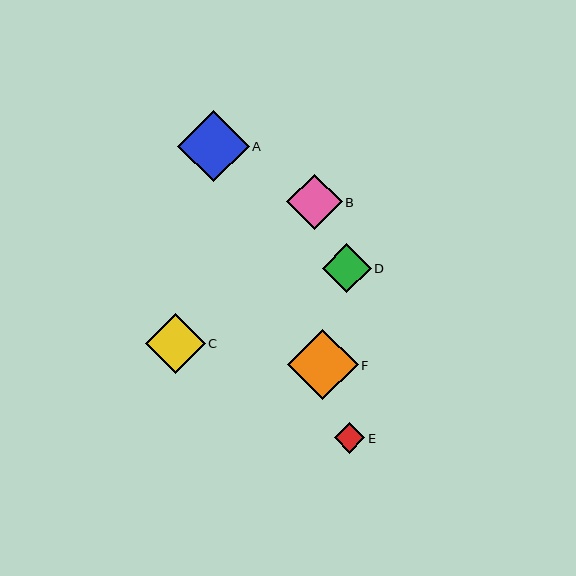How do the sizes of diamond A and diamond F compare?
Diamond A and diamond F are approximately the same size.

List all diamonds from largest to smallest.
From largest to smallest: A, F, C, B, D, E.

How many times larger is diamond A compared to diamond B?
Diamond A is approximately 1.3 times the size of diamond B.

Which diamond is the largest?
Diamond A is the largest with a size of approximately 71 pixels.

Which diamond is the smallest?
Diamond E is the smallest with a size of approximately 30 pixels.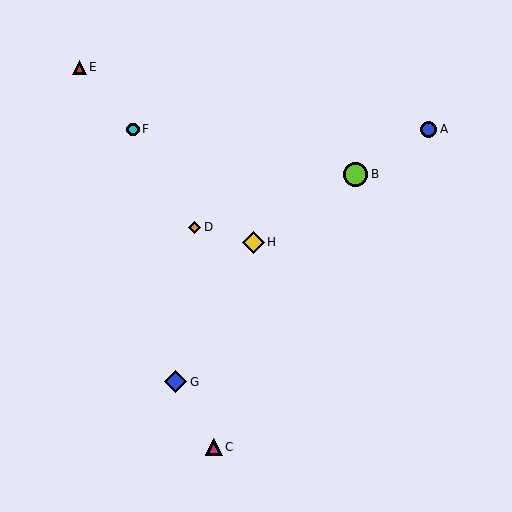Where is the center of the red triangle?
The center of the red triangle is at (79, 67).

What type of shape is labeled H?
Shape H is a yellow diamond.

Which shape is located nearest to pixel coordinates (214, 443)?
The magenta triangle (labeled C) at (214, 447) is nearest to that location.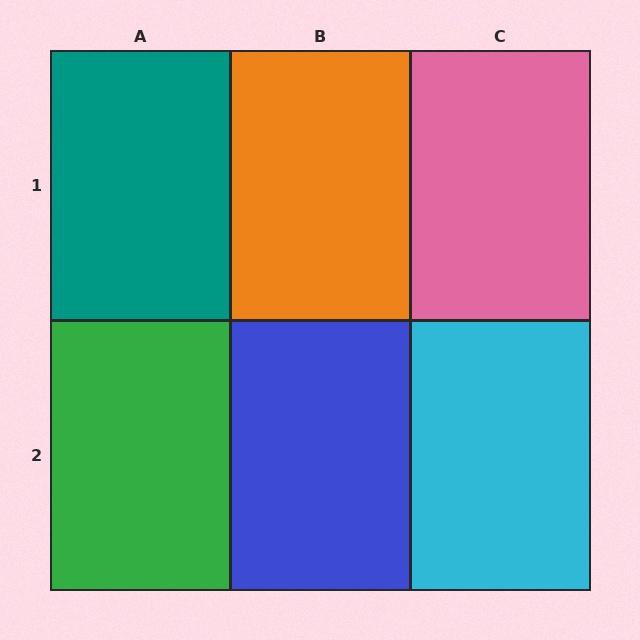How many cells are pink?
1 cell is pink.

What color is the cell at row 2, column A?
Green.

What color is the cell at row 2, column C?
Cyan.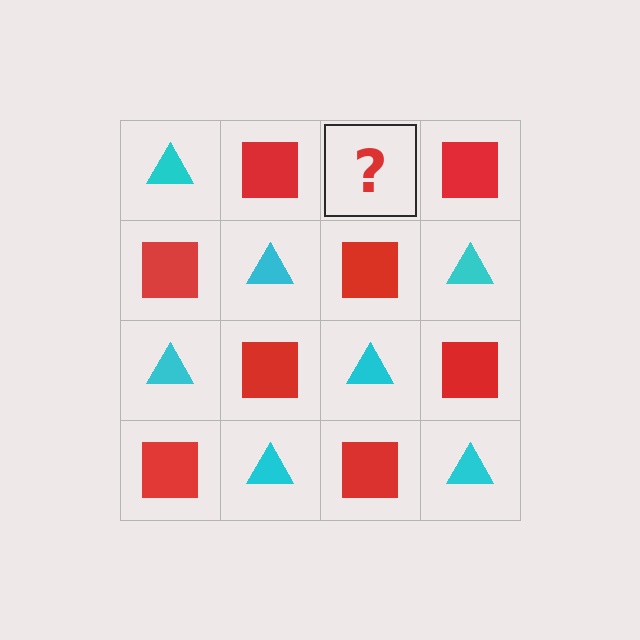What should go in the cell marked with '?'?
The missing cell should contain a cyan triangle.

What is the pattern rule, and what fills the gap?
The rule is that it alternates cyan triangle and red square in a checkerboard pattern. The gap should be filled with a cyan triangle.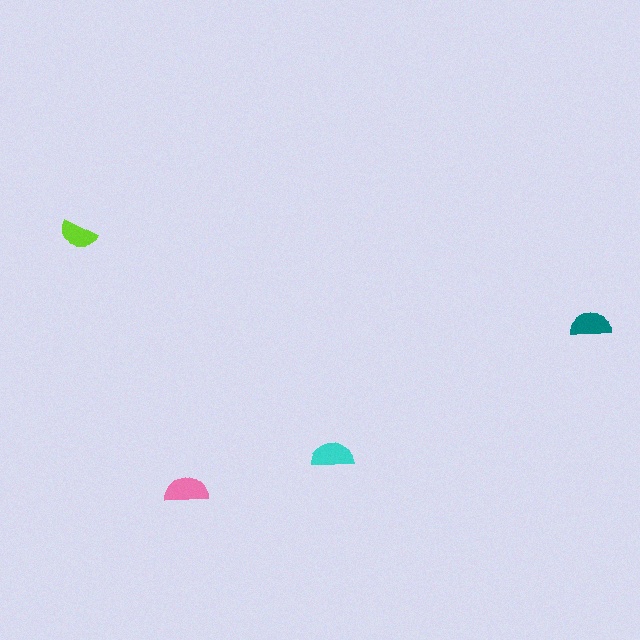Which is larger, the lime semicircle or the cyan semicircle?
The cyan one.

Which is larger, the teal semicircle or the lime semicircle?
The teal one.